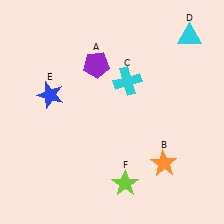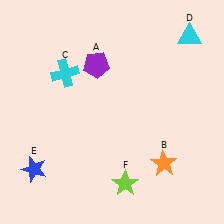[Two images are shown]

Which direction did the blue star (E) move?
The blue star (E) moved down.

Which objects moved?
The objects that moved are: the cyan cross (C), the blue star (E).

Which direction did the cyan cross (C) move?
The cyan cross (C) moved left.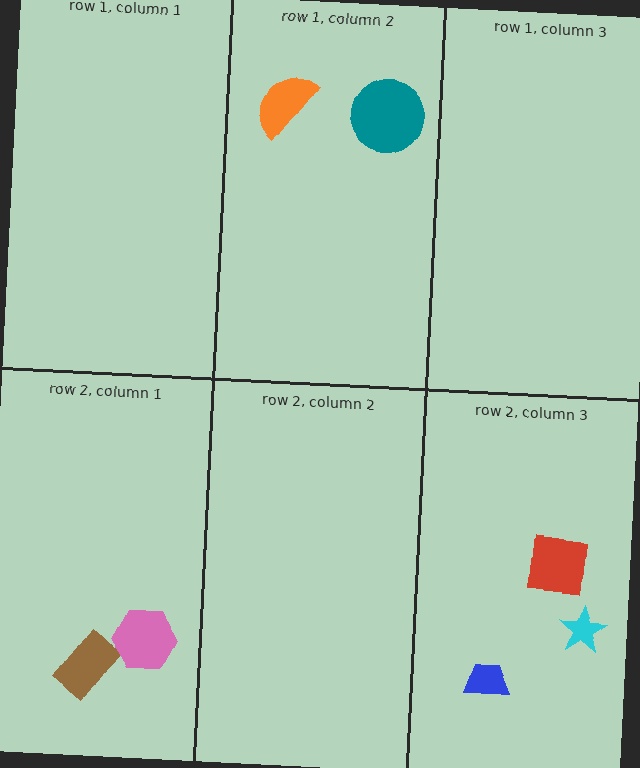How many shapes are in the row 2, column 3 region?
3.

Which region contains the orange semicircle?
The row 1, column 2 region.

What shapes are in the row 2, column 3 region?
The blue trapezoid, the red square, the cyan star.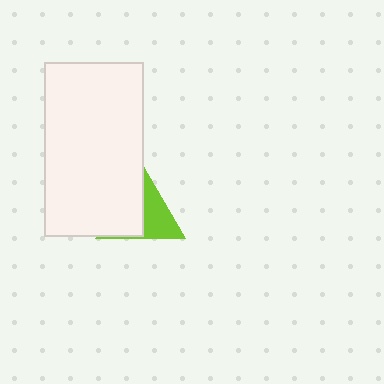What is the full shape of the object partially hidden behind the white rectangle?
The partially hidden object is a lime triangle.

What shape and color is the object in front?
The object in front is a white rectangle.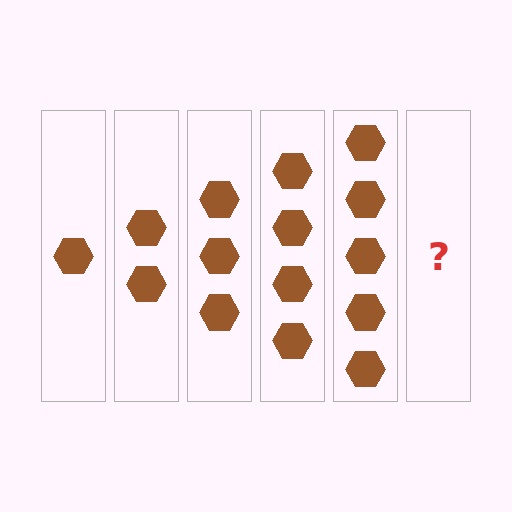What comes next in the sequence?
The next element should be 6 hexagons.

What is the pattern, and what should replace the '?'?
The pattern is that each step adds one more hexagon. The '?' should be 6 hexagons.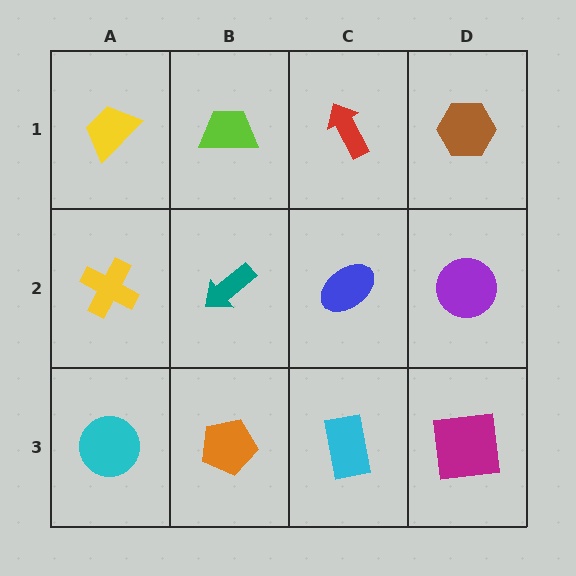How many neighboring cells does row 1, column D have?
2.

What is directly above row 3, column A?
A yellow cross.